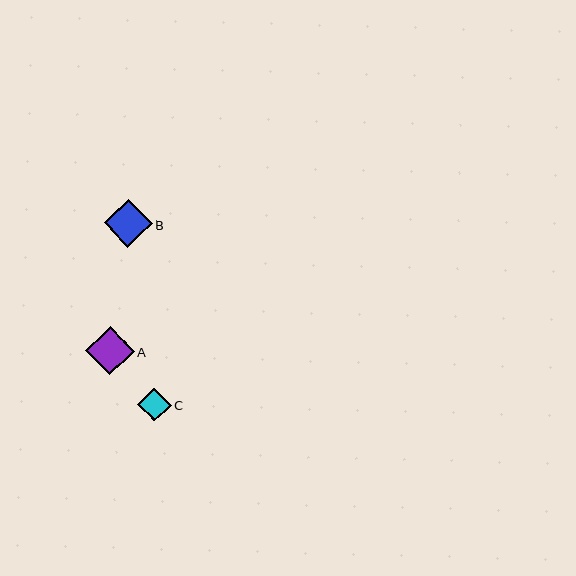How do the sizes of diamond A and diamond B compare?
Diamond A and diamond B are approximately the same size.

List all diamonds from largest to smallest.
From largest to smallest: A, B, C.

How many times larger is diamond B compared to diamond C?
Diamond B is approximately 1.4 times the size of diamond C.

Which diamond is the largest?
Diamond A is the largest with a size of approximately 49 pixels.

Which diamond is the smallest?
Diamond C is the smallest with a size of approximately 33 pixels.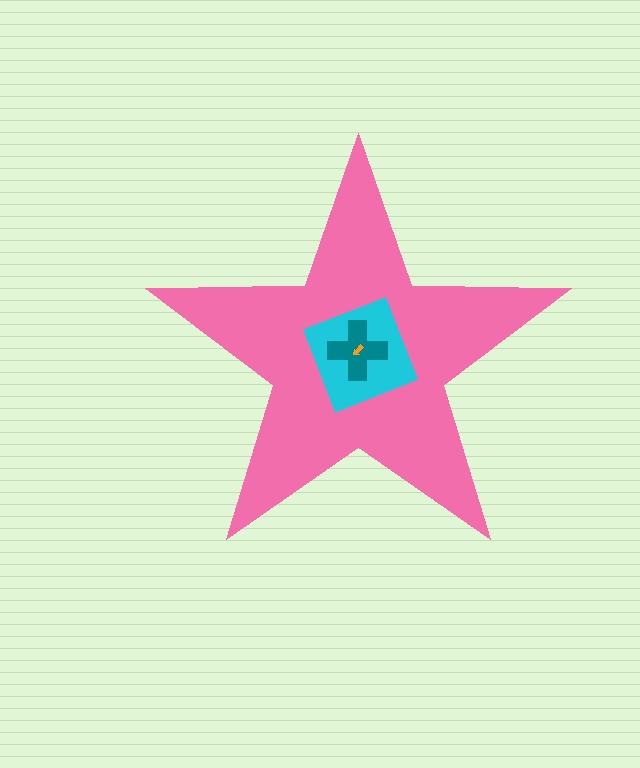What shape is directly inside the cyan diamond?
The teal cross.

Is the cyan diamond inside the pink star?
Yes.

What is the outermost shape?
The pink star.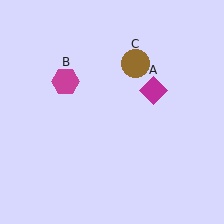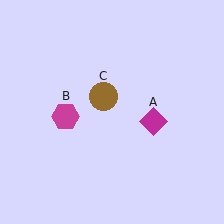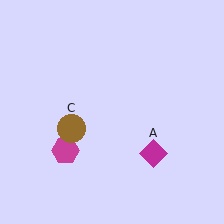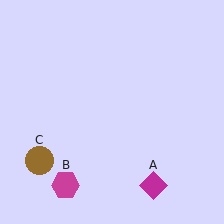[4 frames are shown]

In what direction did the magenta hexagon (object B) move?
The magenta hexagon (object B) moved down.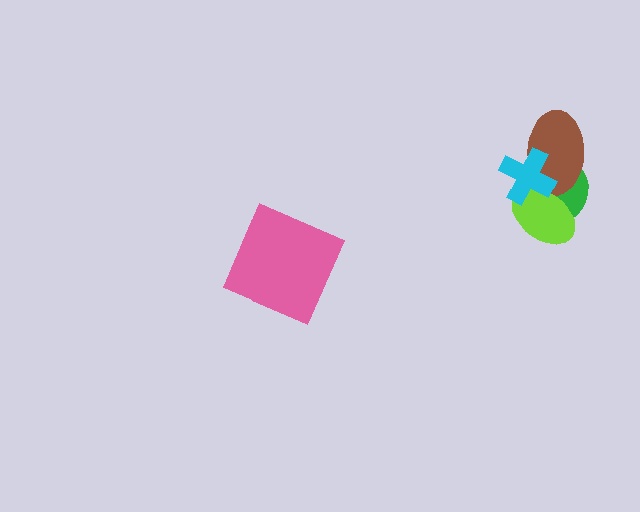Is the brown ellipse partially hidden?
Yes, it is partially covered by another shape.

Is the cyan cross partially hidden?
No, no other shape covers it.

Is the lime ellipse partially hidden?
Yes, it is partially covered by another shape.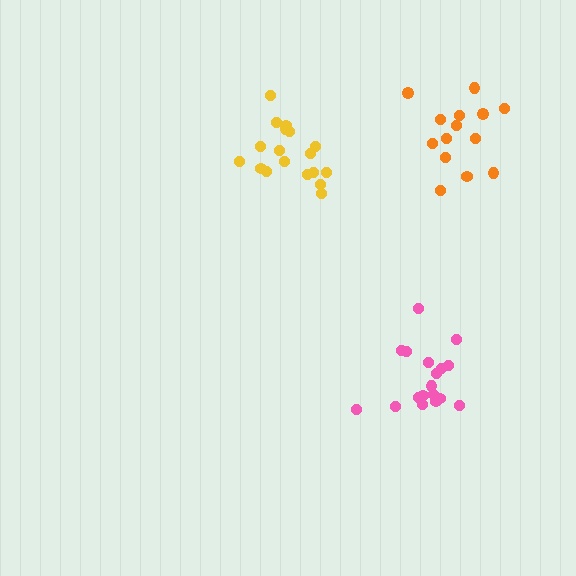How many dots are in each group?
Group 1: 18 dots, Group 2: 14 dots, Group 3: 18 dots (50 total).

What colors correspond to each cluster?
The clusters are colored: pink, orange, yellow.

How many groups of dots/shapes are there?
There are 3 groups.